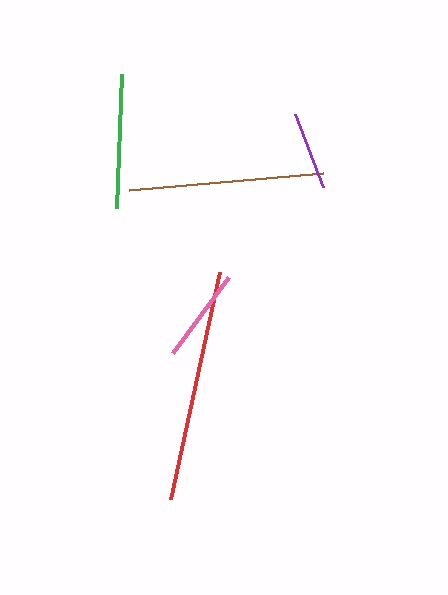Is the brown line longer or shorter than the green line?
The brown line is longer than the green line.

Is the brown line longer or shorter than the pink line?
The brown line is longer than the pink line.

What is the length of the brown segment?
The brown segment is approximately 195 pixels long.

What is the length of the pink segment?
The pink segment is approximately 94 pixels long.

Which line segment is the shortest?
The purple line is the shortest at approximately 79 pixels.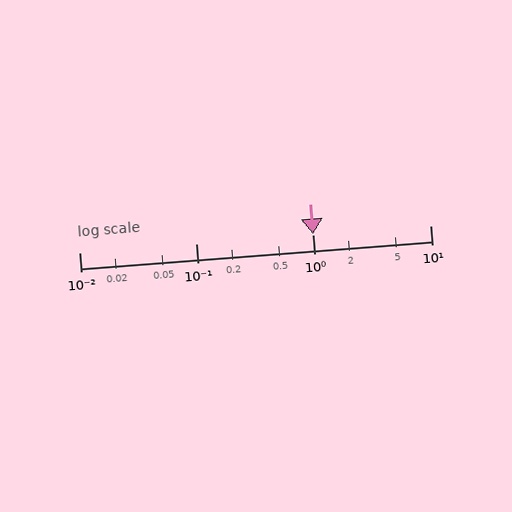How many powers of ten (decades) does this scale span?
The scale spans 3 decades, from 0.01 to 10.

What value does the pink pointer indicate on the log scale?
The pointer indicates approximately 1.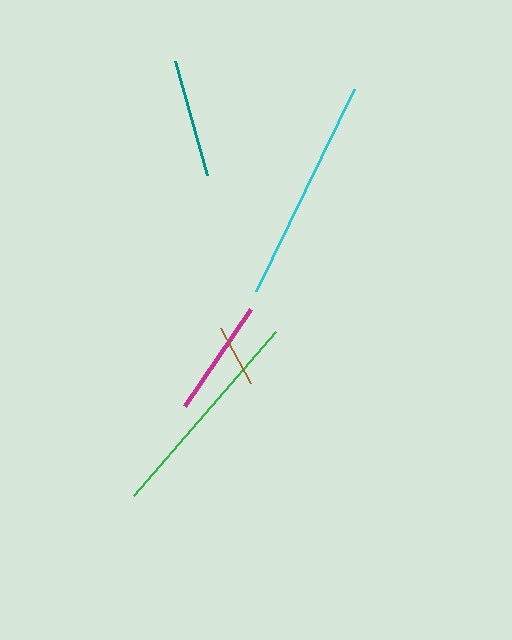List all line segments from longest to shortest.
From longest to shortest: cyan, green, teal, magenta, brown.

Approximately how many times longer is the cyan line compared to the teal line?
The cyan line is approximately 1.9 times the length of the teal line.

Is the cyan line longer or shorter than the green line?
The cyan line is longer than the green line.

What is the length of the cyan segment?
The cyan segment is approximately 224 pixels long.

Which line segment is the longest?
The cyan line is the longest at approximately 224 pixels.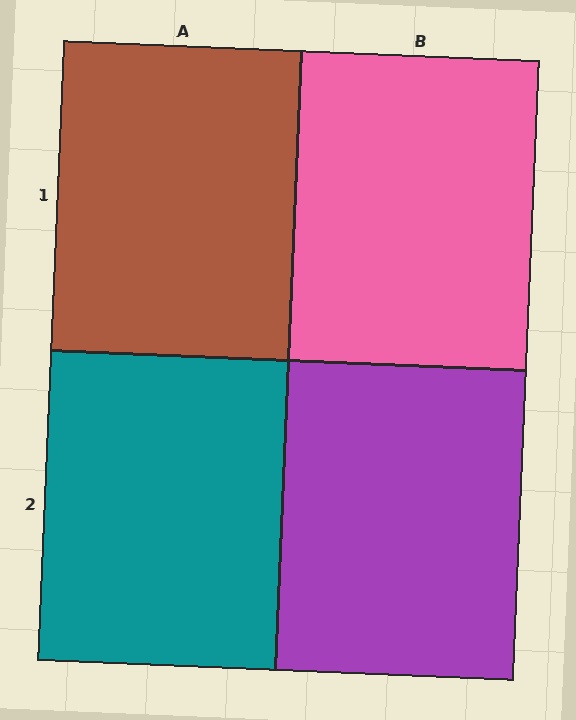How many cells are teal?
1 cell is teal.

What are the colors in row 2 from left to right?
Teal, purple.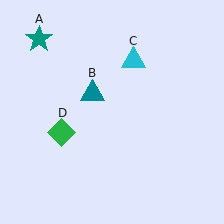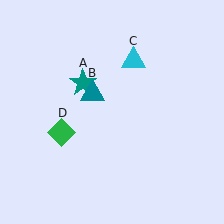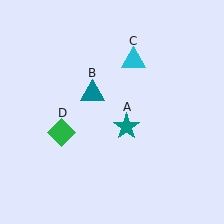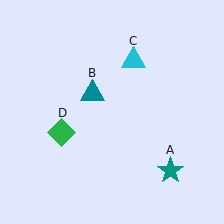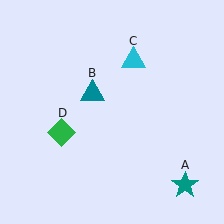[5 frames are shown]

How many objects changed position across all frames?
1 object changed position: teal star (object A).